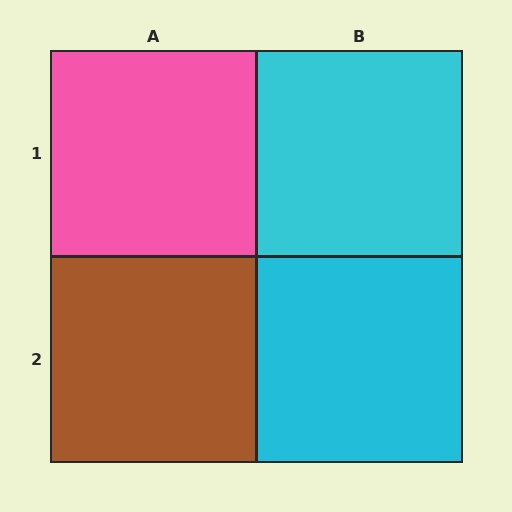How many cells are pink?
1 cell is pink.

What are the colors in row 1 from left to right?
Pink, cyan.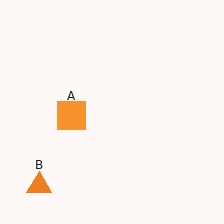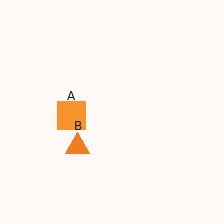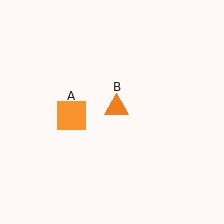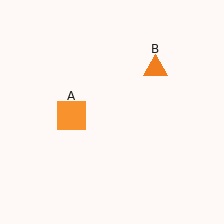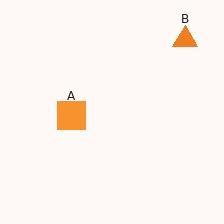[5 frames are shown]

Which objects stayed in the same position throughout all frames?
Orange square (object A) remained stationary.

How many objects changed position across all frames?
1 object changed position: orange triangle (object B).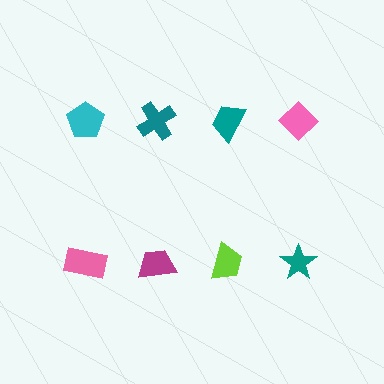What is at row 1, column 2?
A teal cross.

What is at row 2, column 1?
A pink rectangle.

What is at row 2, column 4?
A teal star.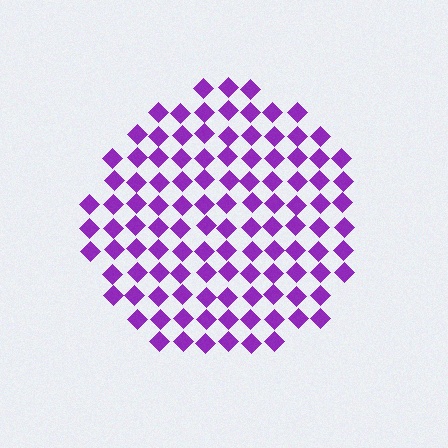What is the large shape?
The large shape is a circle.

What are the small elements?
The small elements are diamonds.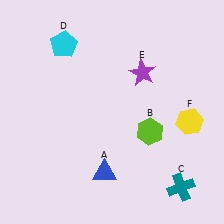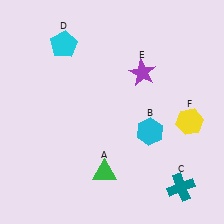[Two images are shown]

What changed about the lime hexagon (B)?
In Image 1, B is lime. In Image 2, it changed to cyan.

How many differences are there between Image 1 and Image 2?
There are 2 differences between the two images.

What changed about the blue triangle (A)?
In Image 1, A is blue. In Image 2, it changed to green.